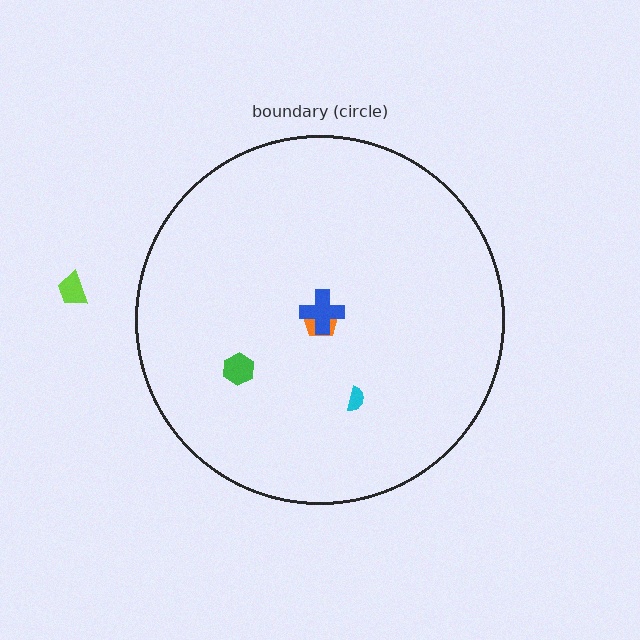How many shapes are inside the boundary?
4 inside, 1 outside.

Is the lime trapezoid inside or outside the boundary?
Outside.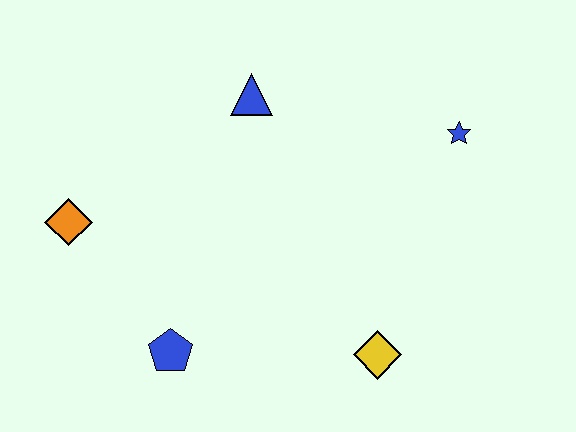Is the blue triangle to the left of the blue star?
Yes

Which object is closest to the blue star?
The blue triangle is closest to the blue star.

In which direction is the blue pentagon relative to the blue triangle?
The blue pentagon is below the blue triangle.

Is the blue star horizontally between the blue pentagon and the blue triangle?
No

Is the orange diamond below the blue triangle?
Yes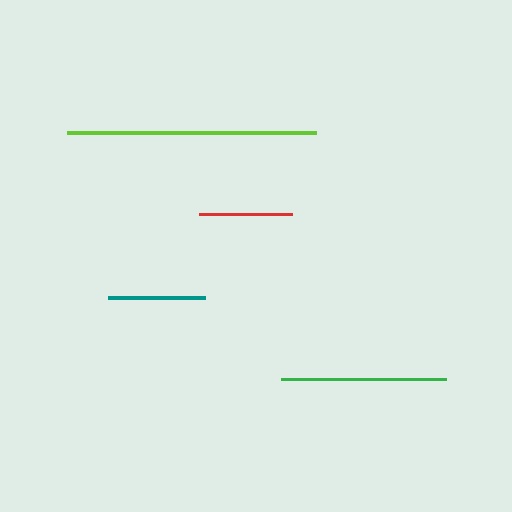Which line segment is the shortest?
The red line is the shortest at approximately 93 pixels.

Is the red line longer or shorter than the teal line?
The teal line is longer than the red line.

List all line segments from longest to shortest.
From longest to shortest: lime, green, teal, red.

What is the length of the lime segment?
The lime segment is approximately 250 pixels long.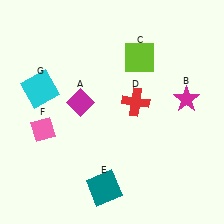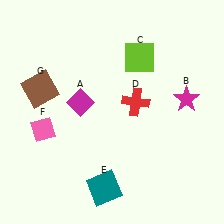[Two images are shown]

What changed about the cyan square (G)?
In Image 1, G is cyan. In Image 2, it changed to brown.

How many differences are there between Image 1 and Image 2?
There is 1 difference between the two images.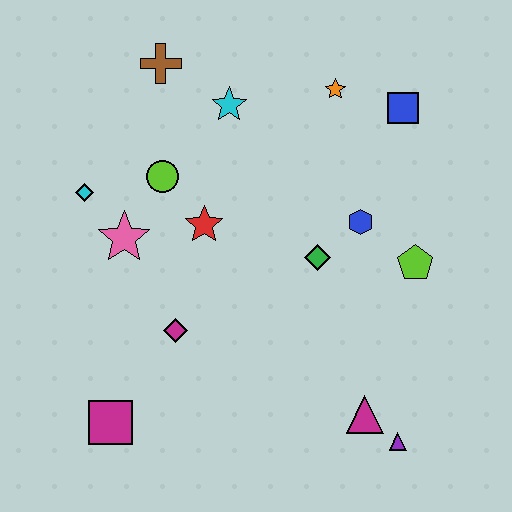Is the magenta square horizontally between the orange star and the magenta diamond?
No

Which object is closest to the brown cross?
The cyan star is closest to the brown cross.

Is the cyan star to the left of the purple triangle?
Yes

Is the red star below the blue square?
Yes